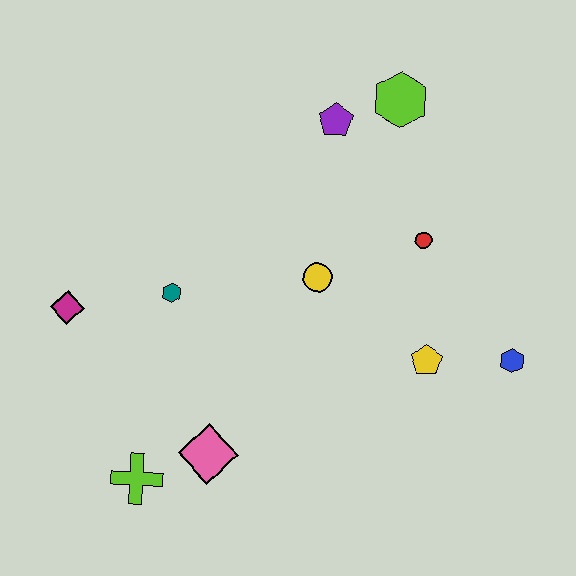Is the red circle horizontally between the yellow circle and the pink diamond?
No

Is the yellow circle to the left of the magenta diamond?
No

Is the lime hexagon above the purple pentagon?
Yes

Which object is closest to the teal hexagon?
The magenta diamond is closest to the teal hexagon.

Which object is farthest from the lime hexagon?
The lime cross is farthest from the lime hexagon.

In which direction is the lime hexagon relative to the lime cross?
The lime hexagon is above the lime cross.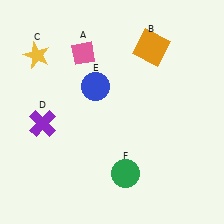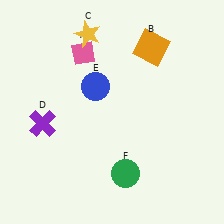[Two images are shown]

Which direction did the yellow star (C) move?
The yellow star (C) moved right.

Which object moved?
The yellow star (C) moved right.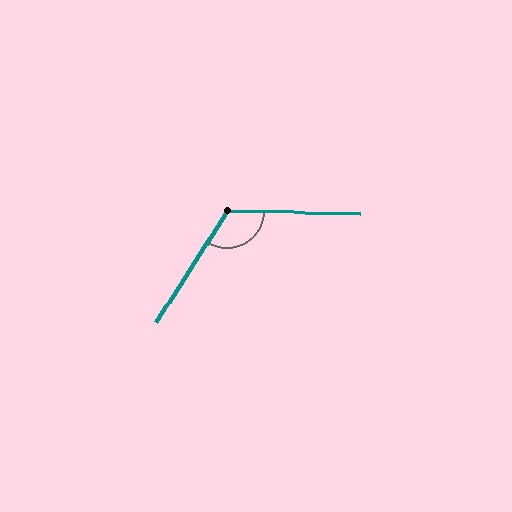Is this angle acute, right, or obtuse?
It is obtuse.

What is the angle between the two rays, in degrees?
Approximately 121 degrees.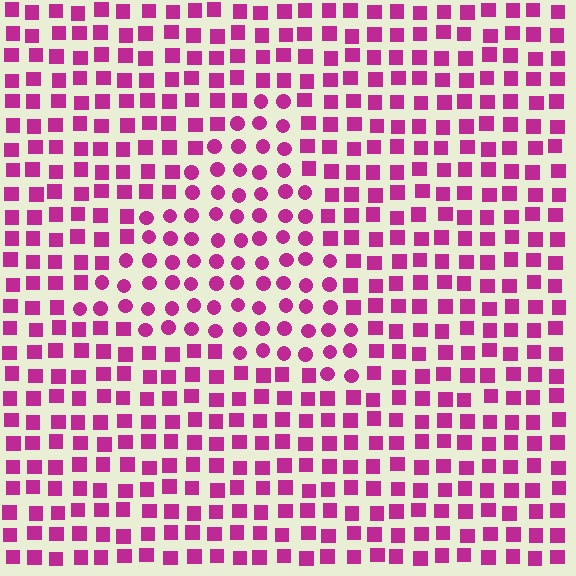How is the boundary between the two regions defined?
The boundary is defined by a change in element shape: circles inside vs. squares outside. All elements share the same color and spacing.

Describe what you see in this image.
The image is filled with small magenta elements arranged in a uniform grid. A triangle-shaped region contains circles, while the surrounding area contains squares. The boundary is defined purely by the change in element shape.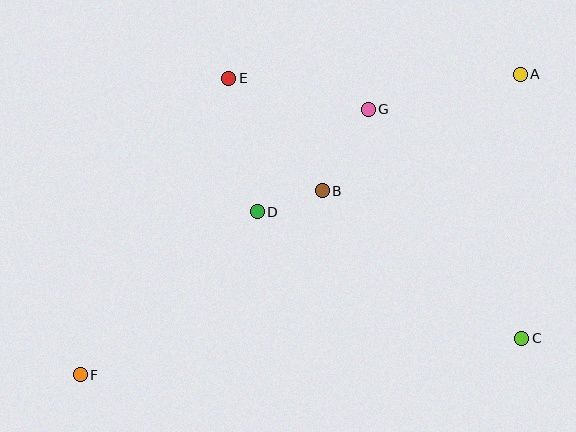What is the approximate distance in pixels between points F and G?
The distance between F and G is approximately 391 pixels.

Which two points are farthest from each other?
Points A and F are farthest from each other.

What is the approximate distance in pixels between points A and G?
The distance between A and G is approximately 156 pixels.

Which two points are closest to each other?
Points B and D are closest to each other.